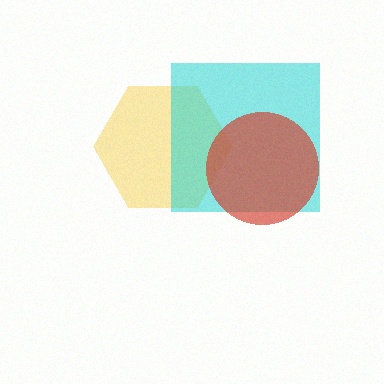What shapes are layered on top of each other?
The layered shapes are: a yellow hexagon, a cyan square, a red circle.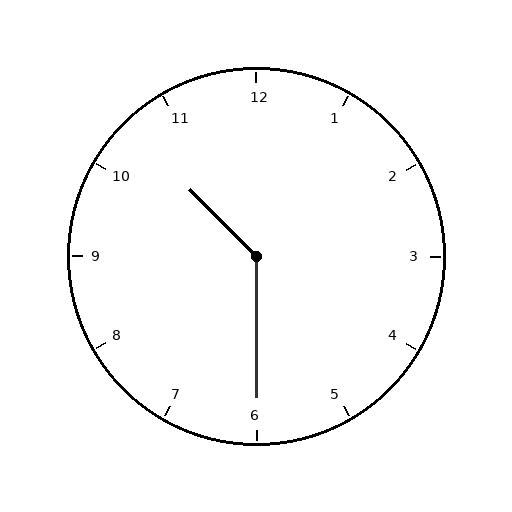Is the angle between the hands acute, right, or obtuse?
It is obtuse.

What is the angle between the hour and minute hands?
Approximately 135 degrees.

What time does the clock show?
10:30.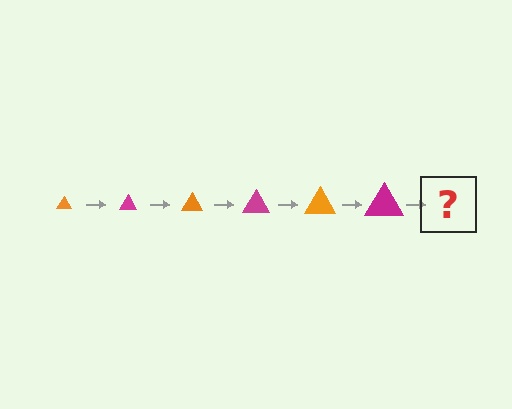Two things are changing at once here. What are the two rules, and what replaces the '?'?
The two rules are that the triangle grows larger each step and the color cycles through orange and magenta. The '?' should be an orange triangle, larger than the previous one.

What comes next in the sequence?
The next element should be an orange triangle, larger than the previous one.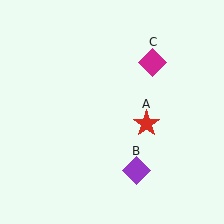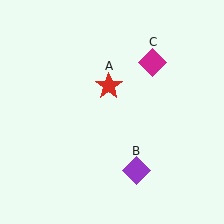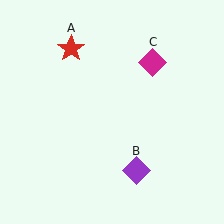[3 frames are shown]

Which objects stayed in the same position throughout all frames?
Purple diamond (object B) and magenta diamond (object C) remained stationary.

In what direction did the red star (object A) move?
The red star (object A) moved up and to the left.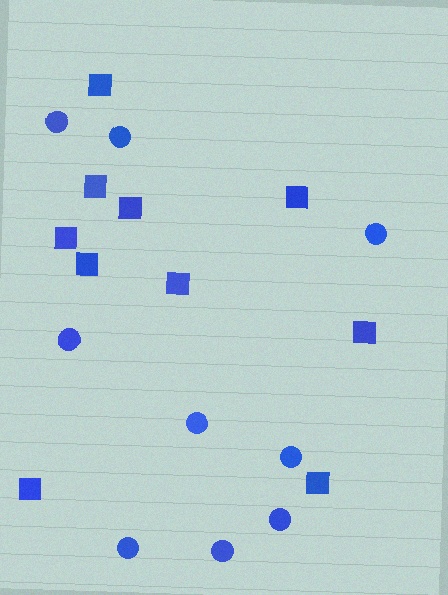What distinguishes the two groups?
There are 2 groups: one group of circles (9) and one group of squares (10).